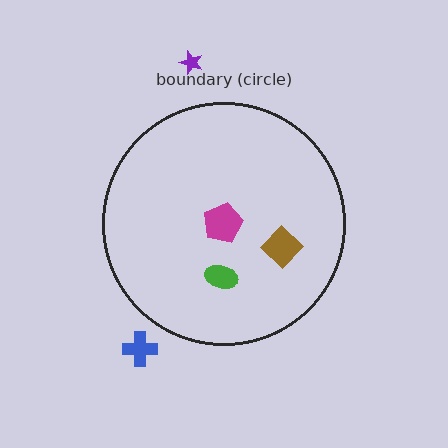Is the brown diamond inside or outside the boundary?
Inside.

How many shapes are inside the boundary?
3 inside, 2 outside.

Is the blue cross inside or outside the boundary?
Outside.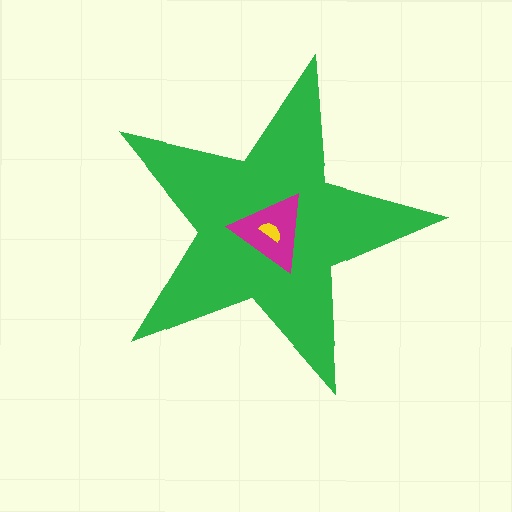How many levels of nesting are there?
3.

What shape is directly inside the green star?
The magenta triangle.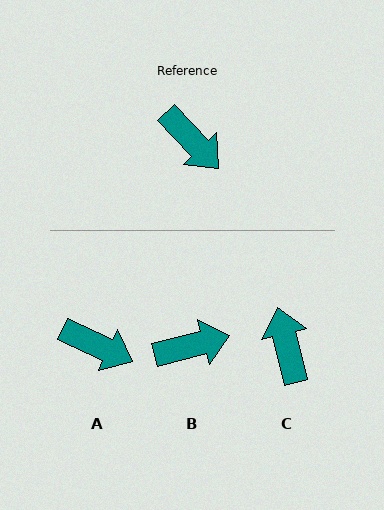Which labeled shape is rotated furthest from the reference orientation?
C, about 151 degrees away.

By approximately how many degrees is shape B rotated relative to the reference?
Approximately 62 degrees counter-clockwise.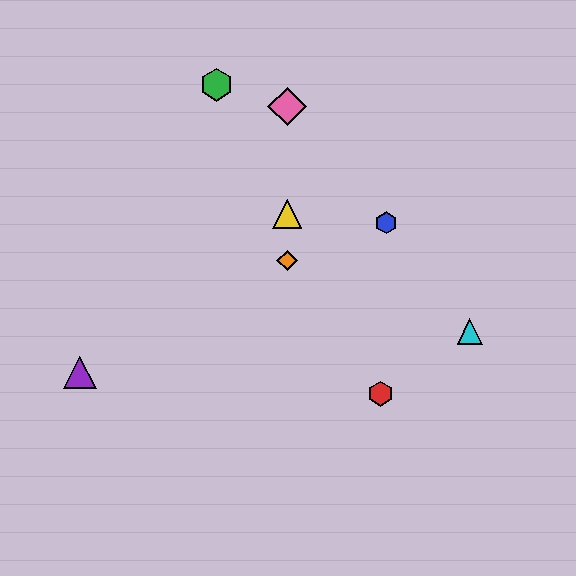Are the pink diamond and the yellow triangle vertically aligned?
Yes, both are at x≈287.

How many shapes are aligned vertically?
3 shapes (the yellow triangle, the orange diamond, the pink diamond) are aligned vertically.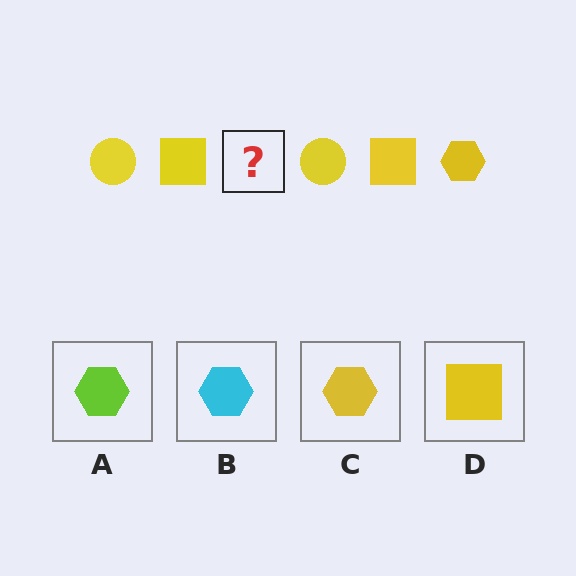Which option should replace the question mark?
Option C.